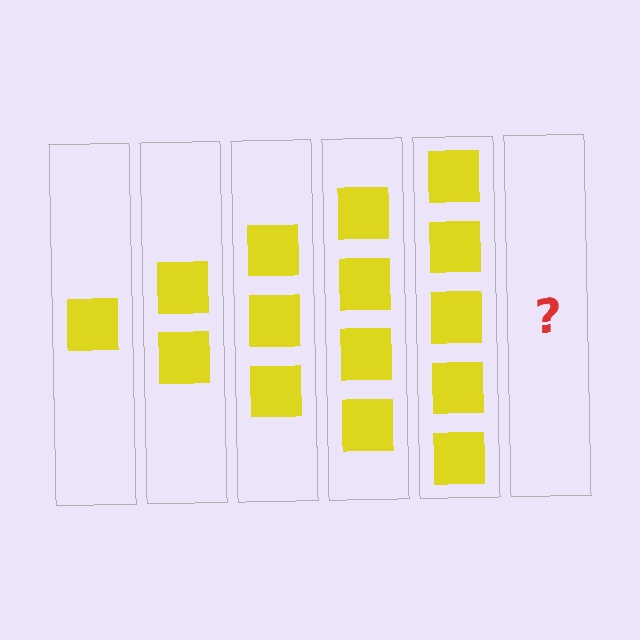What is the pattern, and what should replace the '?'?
The pattern is that each step adds one more square. The '?' should be 6 squares.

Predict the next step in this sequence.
The next step is 6 squares.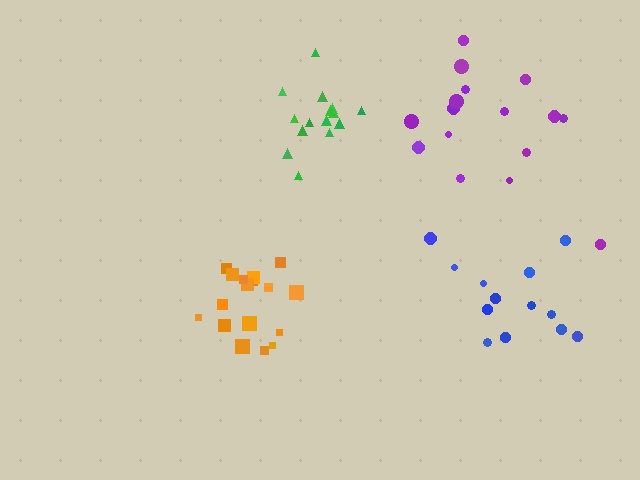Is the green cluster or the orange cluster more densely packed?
Green.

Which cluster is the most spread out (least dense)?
Purple.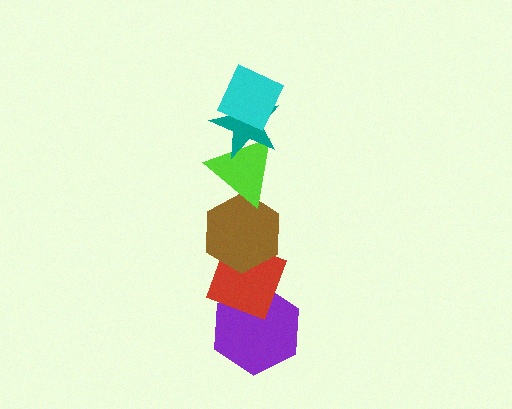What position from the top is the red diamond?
The red diamond is 5th from the top.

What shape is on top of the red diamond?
The brown hexagon is on top of the red diamond.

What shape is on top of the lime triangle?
The teal star is on top of the lime triangle.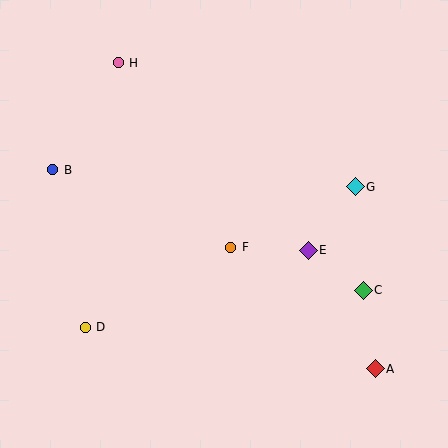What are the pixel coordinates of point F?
Point F is at (231, 247).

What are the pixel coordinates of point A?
Point A is at (375, 369).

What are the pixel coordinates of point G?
Point G is at (355, 187).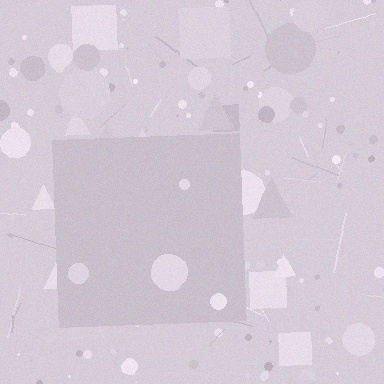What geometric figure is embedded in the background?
A square is embedded in the background.